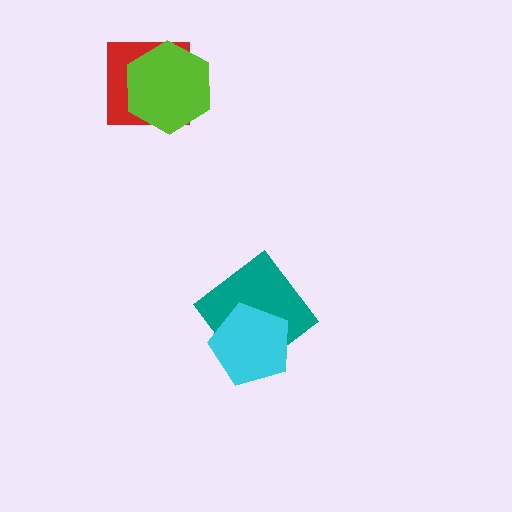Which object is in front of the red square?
The lime hexagon is in front of the red square.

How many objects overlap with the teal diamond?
1 object overlaps with the teal diamond.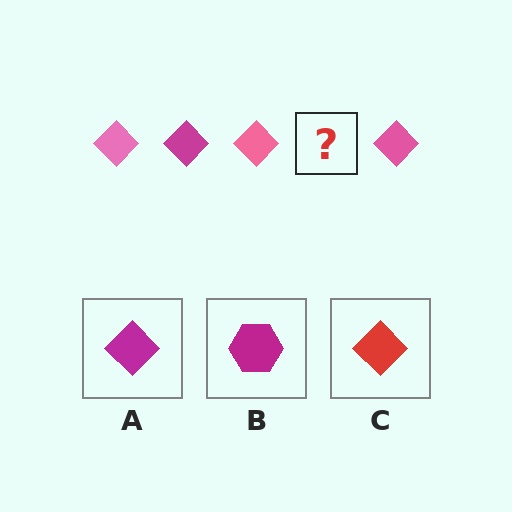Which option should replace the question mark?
Option A.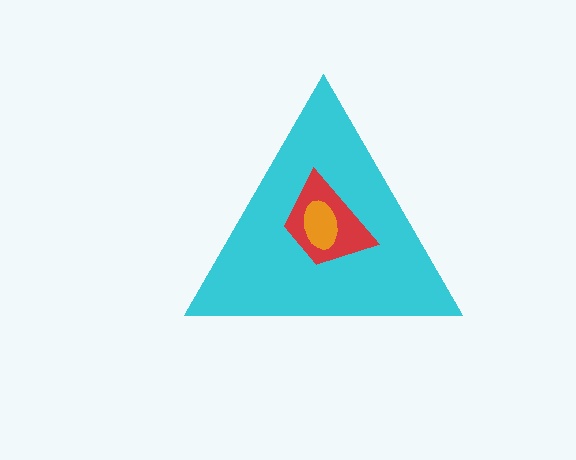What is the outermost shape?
The cyan triangle.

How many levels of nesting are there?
3.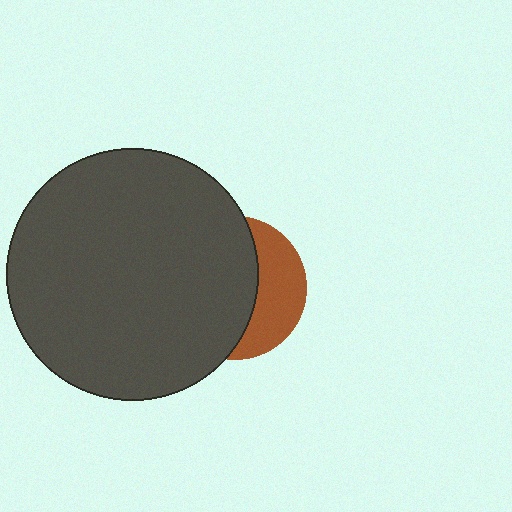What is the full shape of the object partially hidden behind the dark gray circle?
The partially hidden object is a brown circle.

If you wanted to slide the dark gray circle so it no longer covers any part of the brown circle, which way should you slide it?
Slide it left — that is the most direct way to separate the two shapes.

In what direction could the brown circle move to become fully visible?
The brown circle could move right. That would shift it out from behind the dark gray circle entirely.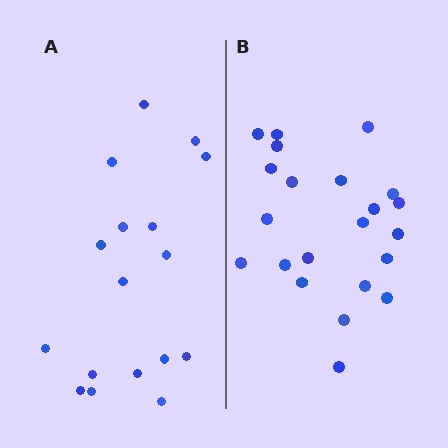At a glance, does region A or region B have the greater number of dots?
Region B (the right region) has more dots.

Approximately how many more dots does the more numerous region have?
Region B has about 5 more dots than region A.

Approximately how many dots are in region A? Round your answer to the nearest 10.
About 20 dots. (The exact count is 17, which rounds to 20.)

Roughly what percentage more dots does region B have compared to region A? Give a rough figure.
About 30% more.